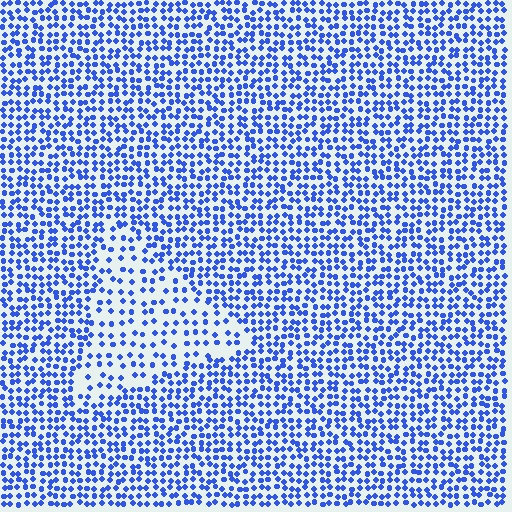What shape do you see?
I see a triangle.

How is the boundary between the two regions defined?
The boundary is defined by a change in element density (approximately 2.0x ratio). All elements are the same color, size, and shape.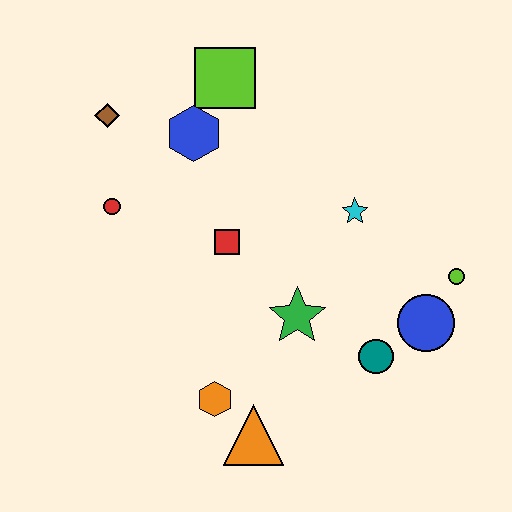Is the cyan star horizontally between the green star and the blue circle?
Yes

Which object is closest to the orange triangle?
The orange hexagon is closest to the orange triangle.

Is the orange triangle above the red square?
No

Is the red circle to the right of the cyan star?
No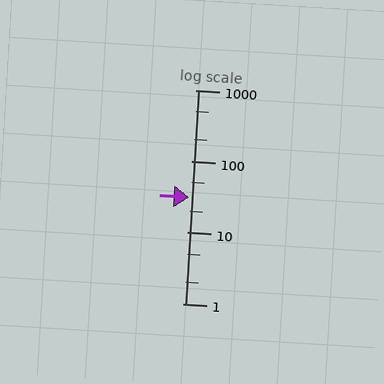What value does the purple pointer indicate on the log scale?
The pointer indicates approximately 31.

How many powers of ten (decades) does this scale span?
The scale spans 3 decades, from 1 to 1000.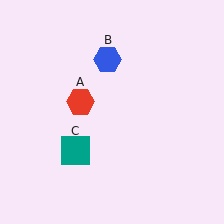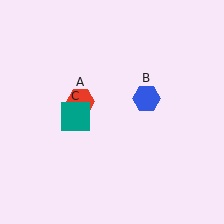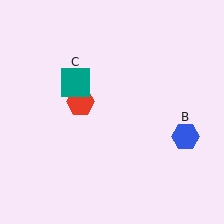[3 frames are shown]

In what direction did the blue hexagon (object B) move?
The blue hexagon (object B) moved down and to the right.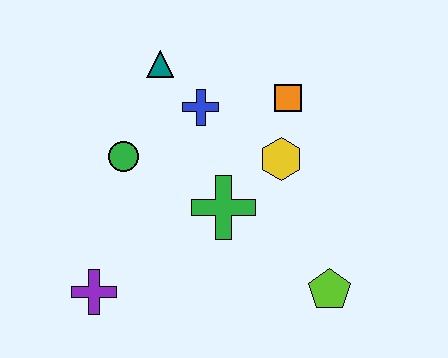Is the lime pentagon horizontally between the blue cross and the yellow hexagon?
No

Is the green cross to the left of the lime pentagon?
Yes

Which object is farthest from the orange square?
The purple cross is farthest from the orange square.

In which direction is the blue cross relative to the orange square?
The blue cross is to the left of the orange square.